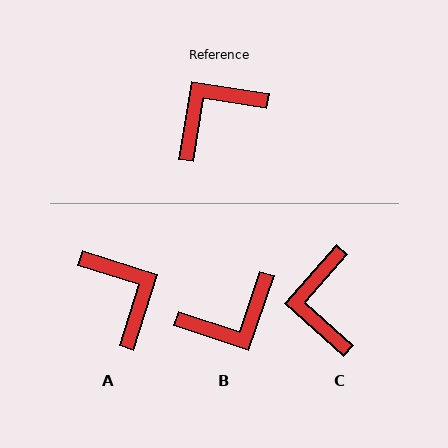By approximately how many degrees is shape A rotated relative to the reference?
Approximately 99 degrees clockwise.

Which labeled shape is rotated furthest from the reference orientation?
B, about 170 degrees away.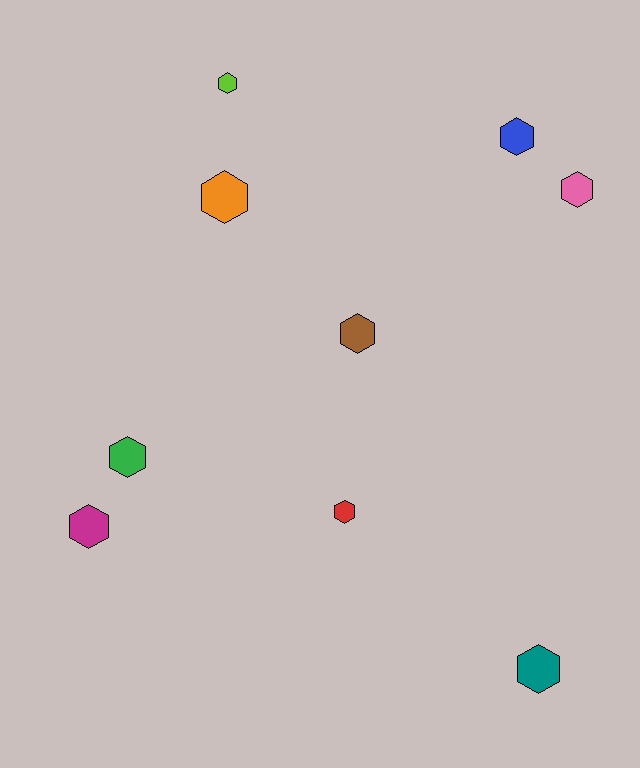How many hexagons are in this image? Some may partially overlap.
There are 9 hexagons.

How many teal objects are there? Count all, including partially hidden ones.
There is 1 teal object.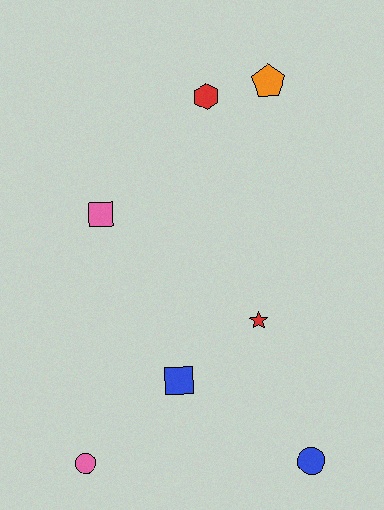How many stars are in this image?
There is 1 star.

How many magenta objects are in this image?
There are no magenta objects.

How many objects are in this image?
There are 7 objects.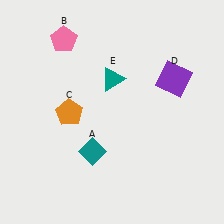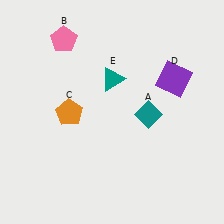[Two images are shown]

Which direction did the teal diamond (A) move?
The teal diamond (A) moved right.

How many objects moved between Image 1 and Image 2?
1 object moved between the two images.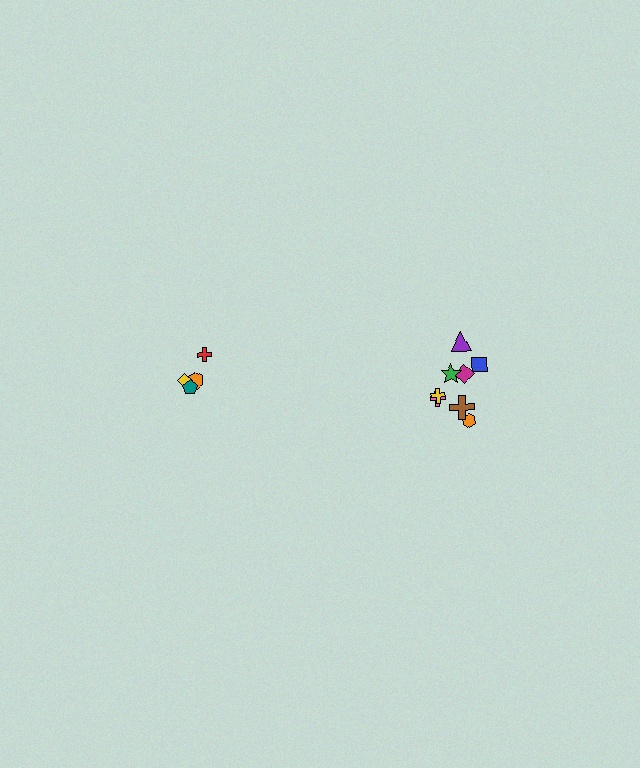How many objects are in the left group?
There are 4 objects.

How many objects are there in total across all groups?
There are 12 objects.